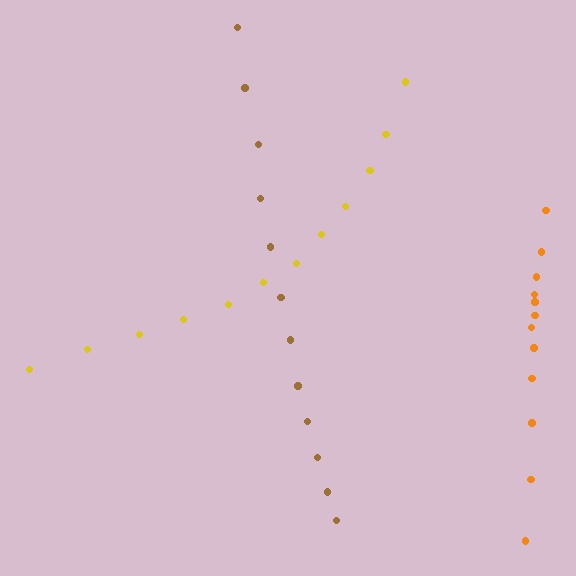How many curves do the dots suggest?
There are 3 distinct paths.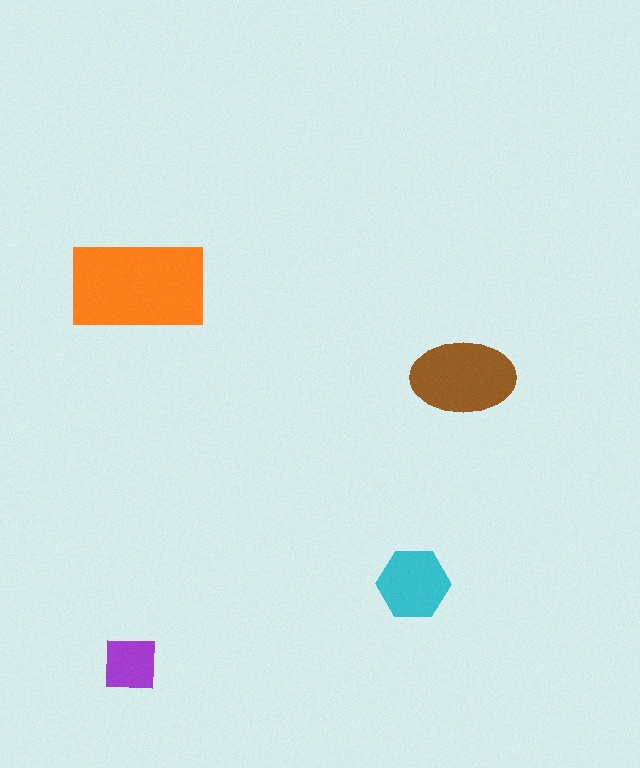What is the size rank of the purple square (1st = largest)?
4th.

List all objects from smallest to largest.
The purple square, the cyan hexagon, the brown ellipse, the orange rectangle.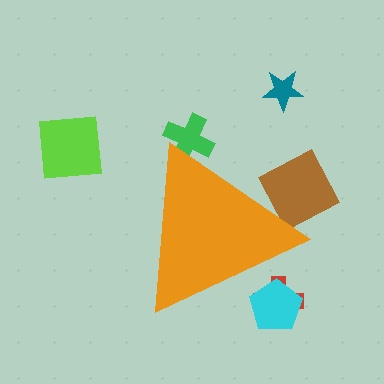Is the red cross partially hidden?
Yes, the red cross is partially hidden behind the orange triangle.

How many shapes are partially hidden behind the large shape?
4 shapes are partially hidden.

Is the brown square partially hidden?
Yes, the brown square is partially hidden behind the orange triangle.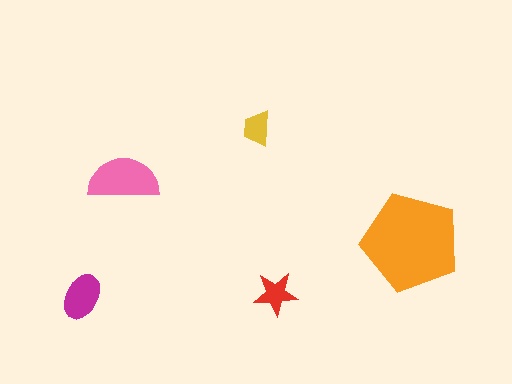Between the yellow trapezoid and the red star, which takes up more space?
The red star.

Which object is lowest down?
The magenta ellipse is bottommost.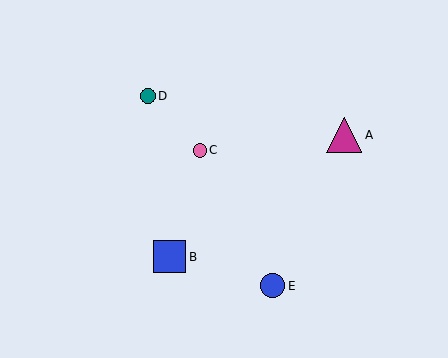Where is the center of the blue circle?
The center of the blue circle is at (272, 286).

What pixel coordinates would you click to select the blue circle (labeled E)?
Click at (272, 286) to select the blue circle E.